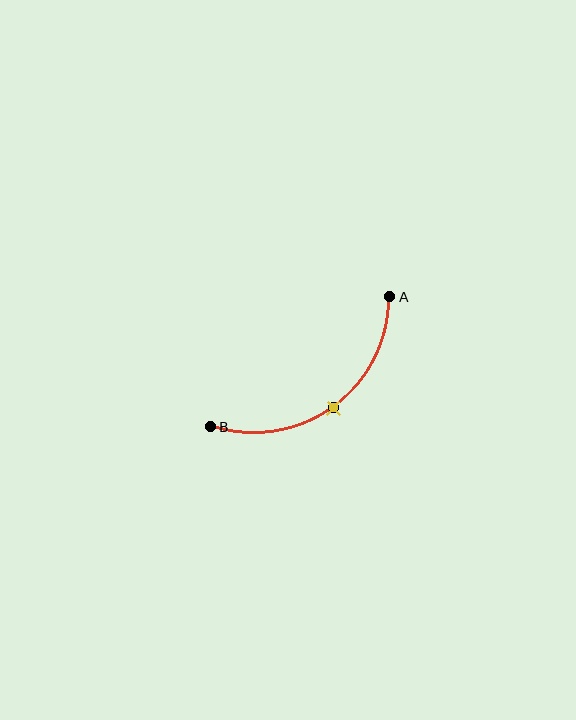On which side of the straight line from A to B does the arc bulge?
The arc bulges below and to the right of the straight line connecting A and B.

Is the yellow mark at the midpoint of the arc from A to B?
Yes. The yellow mark lies on the arc at equal arc-length from both A and B — it is the arc midpoint.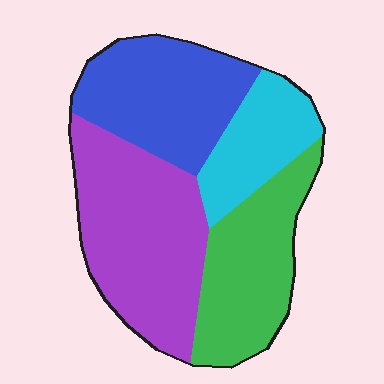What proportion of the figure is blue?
Blue covers around 25% of the figure.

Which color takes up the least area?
Cyan, at roughly 15%.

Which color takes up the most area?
Purple, at roughly 35%.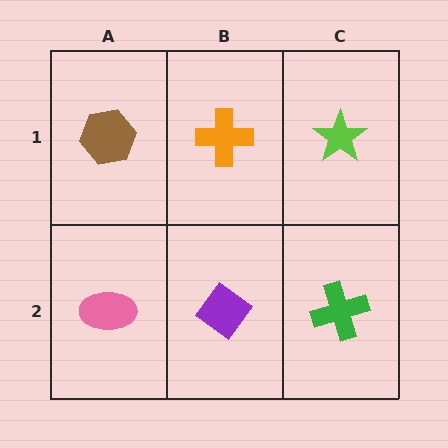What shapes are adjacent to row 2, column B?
An orange cross (row 1, column B), a pink ellipse (row 2, column A), a green cross (row 2, column C).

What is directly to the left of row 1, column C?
An orange cross.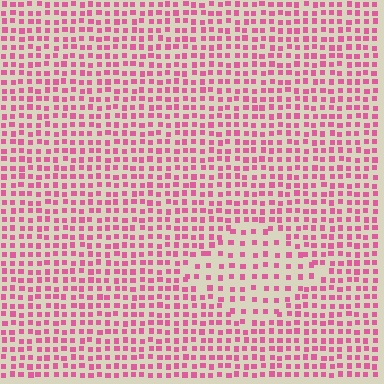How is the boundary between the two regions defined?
The boundary is defined by a change in element density (approximately 1.7x ratio). All elements are the same color, size, and shape.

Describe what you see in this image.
The image contains small pink elements arranged at two different densities. A diamond-shaped region is visible where the elements are less densely packed than the surrounding area.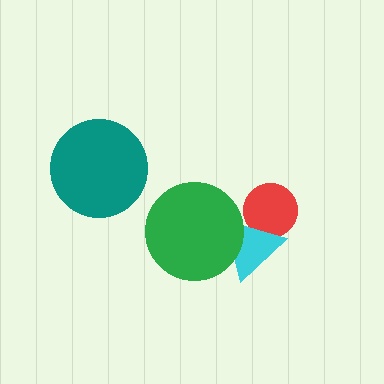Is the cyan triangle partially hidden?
Yes, it is partially covered by another shape.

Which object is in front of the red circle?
The cyan triangle is in front of the red circle.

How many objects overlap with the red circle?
1 object overlaps with the red circle.